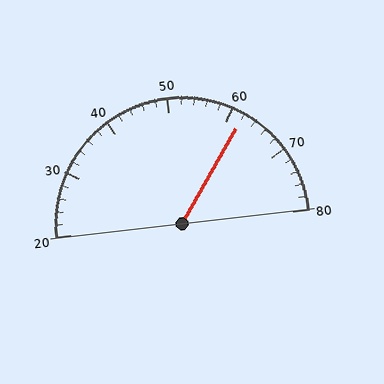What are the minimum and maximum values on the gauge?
The gauge ranges from 20 to 80.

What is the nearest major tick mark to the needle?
The nearest major tick mark is 60.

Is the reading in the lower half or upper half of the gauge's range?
The reading is in the upper half of the range (20 to 80).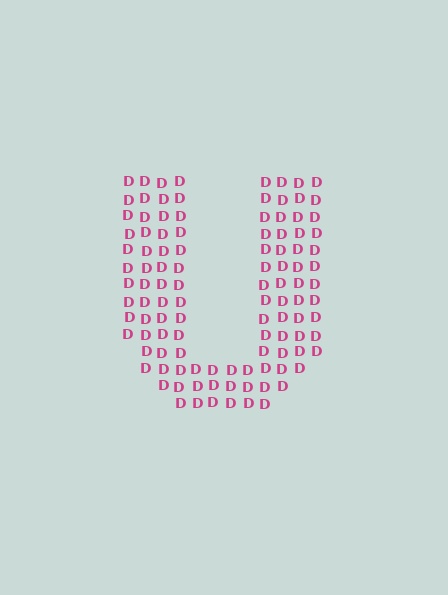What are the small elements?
The small elements are letter D's.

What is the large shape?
The large shape is the letter U.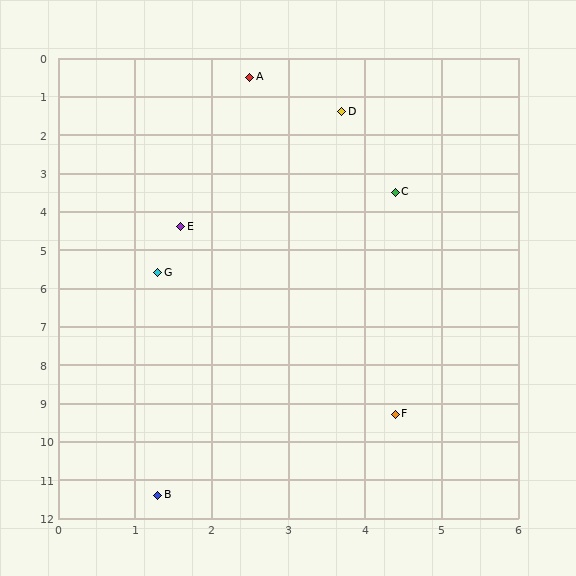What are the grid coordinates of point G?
Point G is at approximately (1.3, 5.6).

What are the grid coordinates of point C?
Point C is at approximately (4.4, 3.5).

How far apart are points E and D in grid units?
Points E and D are about 3.7 grid units apart.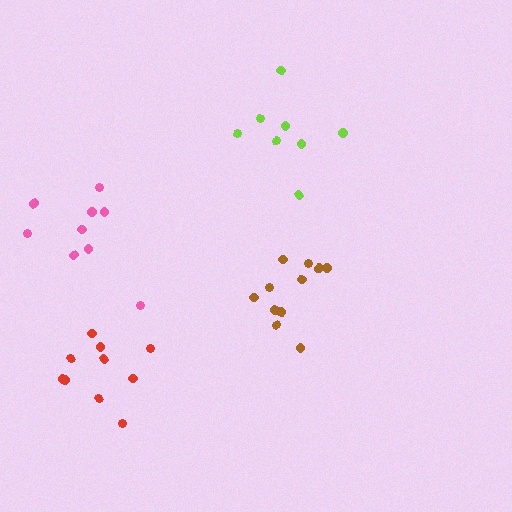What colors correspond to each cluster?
The clusters are colored: lime, brown, red, pink.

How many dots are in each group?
Group 1: 8 dots, Group 2: 11 dots, Group 3: 10 dots, Group 4: 9 dots (38 total).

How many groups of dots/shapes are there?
There are 4 groups.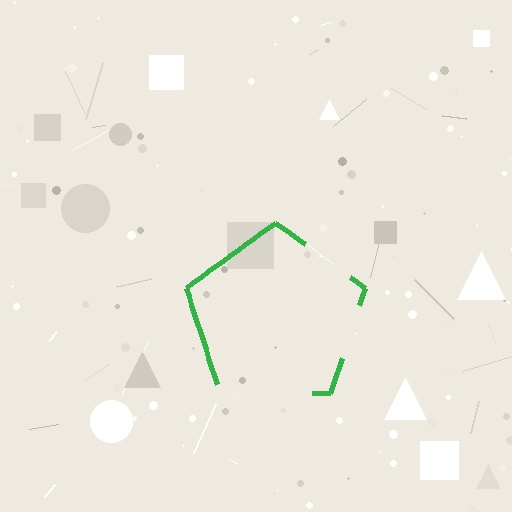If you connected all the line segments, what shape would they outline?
They would outline a pentagon.